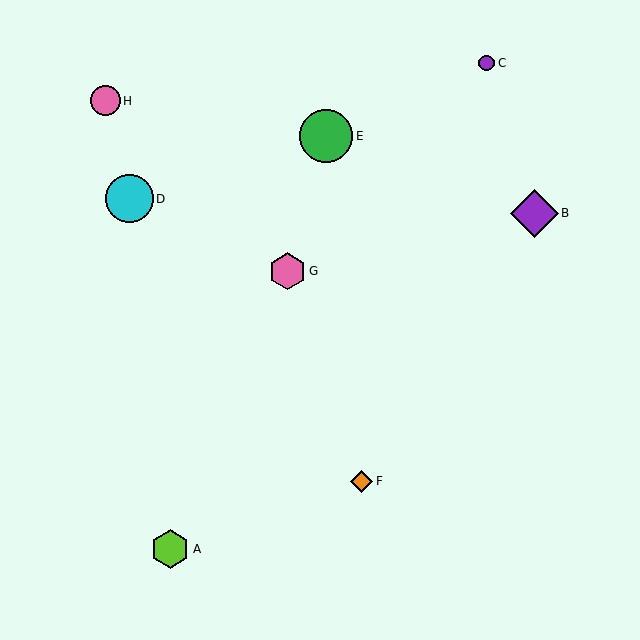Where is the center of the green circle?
The center of the green circle is at (326, 136).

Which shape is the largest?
The green circle (labeled E) is the largest.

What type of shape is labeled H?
Shape H is a pink circle.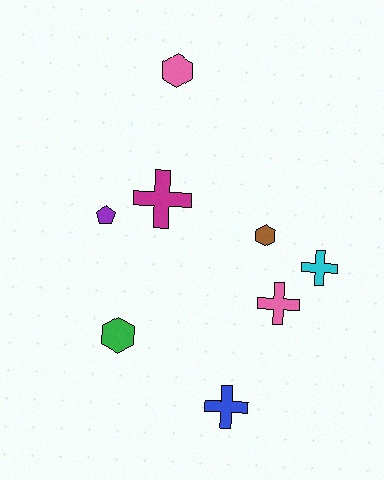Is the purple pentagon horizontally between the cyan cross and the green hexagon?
No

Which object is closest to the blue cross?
The pink cross is closest to the blue cross.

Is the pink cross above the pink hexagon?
No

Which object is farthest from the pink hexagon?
The blue cross is farthest from the pink hexagon.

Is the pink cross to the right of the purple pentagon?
Yes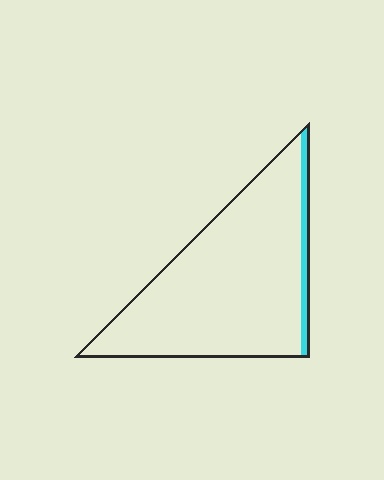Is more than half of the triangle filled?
No.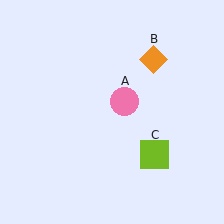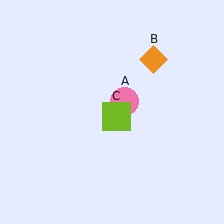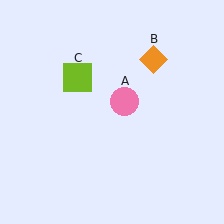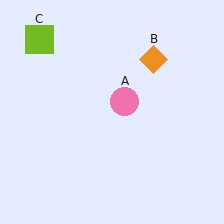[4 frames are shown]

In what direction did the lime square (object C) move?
The lime square (object C) moved up and to the left.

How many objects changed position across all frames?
1 object changed position: lime square (object C).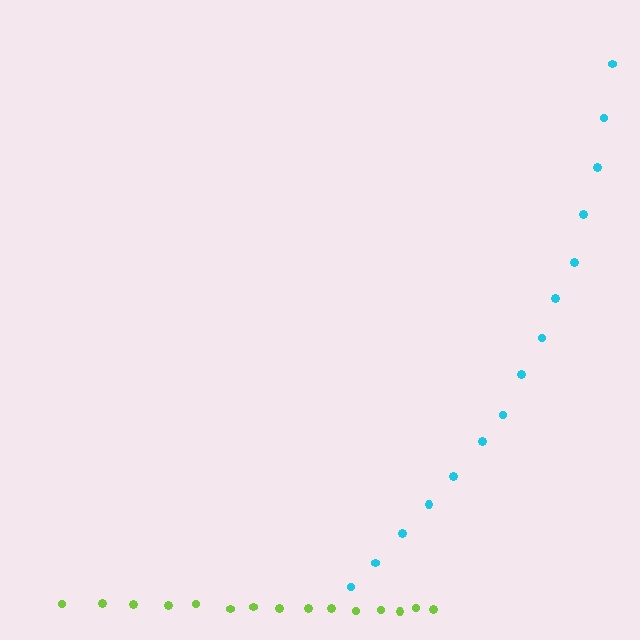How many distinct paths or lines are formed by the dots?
There are 2 distinct paths.